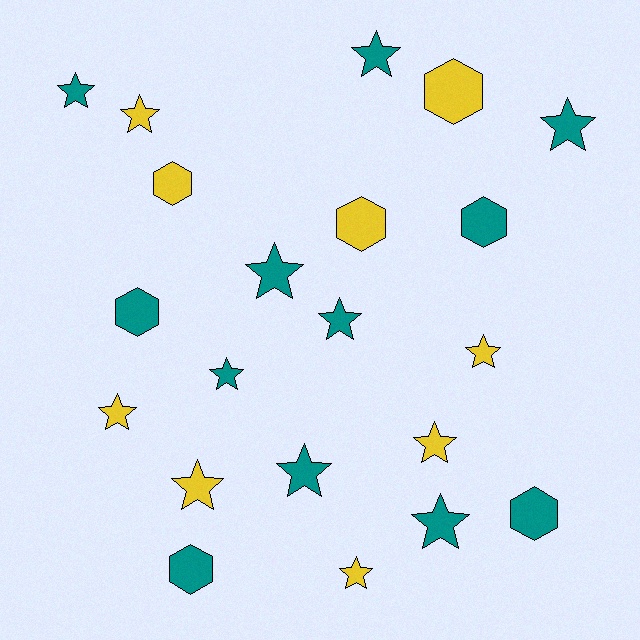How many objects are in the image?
There are 21 objects.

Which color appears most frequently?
Teal, with 12 objects.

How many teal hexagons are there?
There are 4 teal hexagons.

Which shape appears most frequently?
Star, with 14 objects.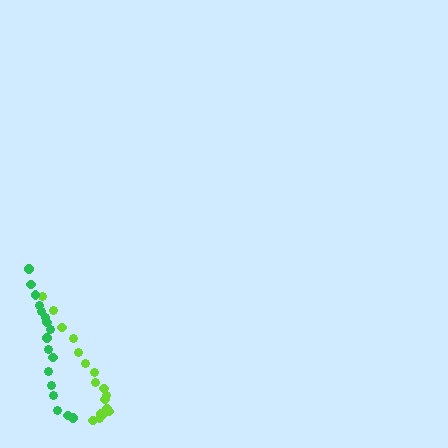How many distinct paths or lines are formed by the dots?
There are 2 distinct paths.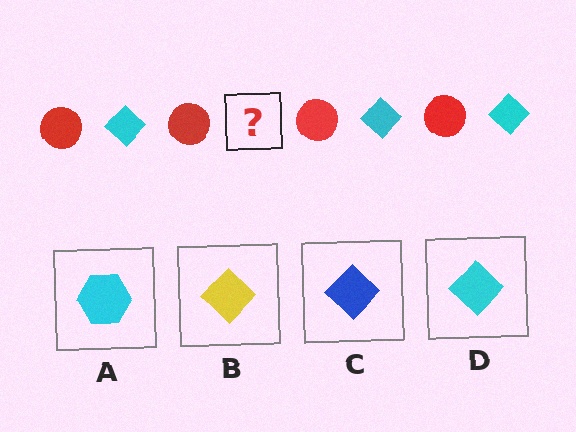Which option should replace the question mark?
Option D.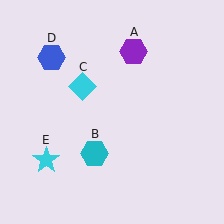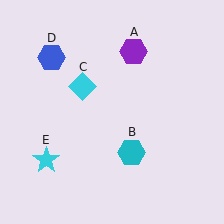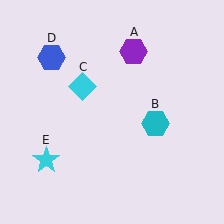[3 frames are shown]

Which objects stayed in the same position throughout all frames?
Purple hexagon (object A) and cyan diamond (object C) and blue hexagon (object D) and cyan star (object E) remained stationary.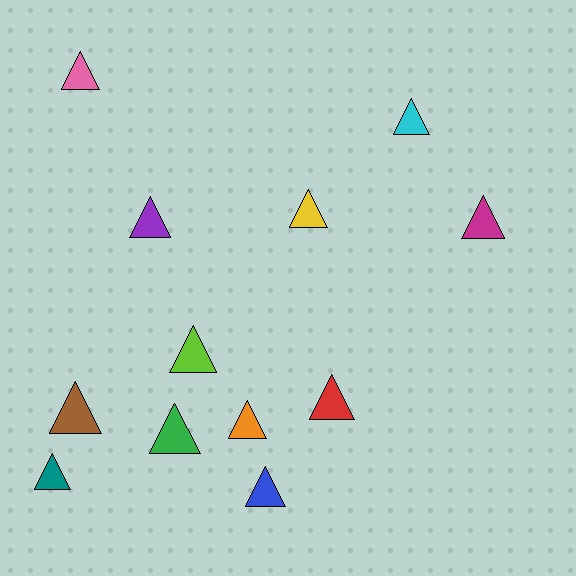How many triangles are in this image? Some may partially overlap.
There are 12 triangles.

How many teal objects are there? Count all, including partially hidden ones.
There is 1 teal object.